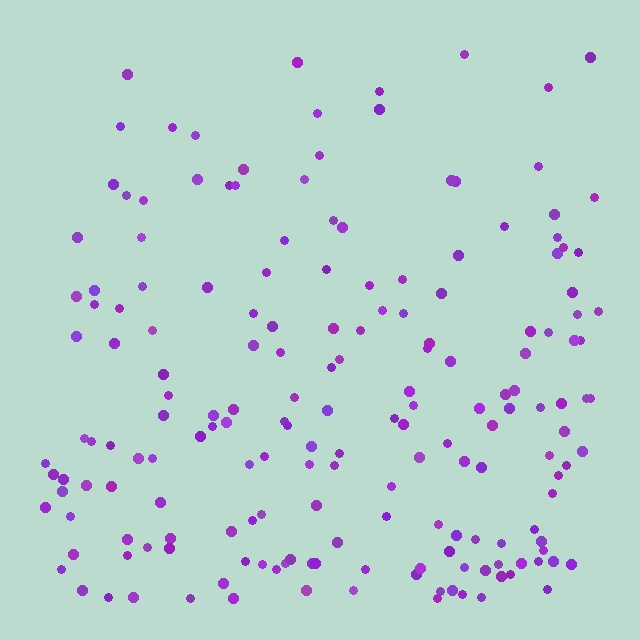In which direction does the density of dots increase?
From top to bottom, with the bottom side densest.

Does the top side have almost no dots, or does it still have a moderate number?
Still a moderate number, just noticeably fewer than the bottom.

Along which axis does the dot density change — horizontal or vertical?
Vertical.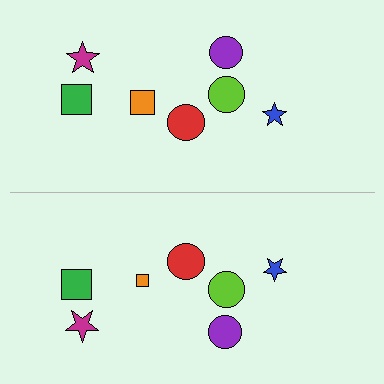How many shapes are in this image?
There are 14 shapes in this image.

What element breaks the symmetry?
The orange square on the bottom side has a different size than its mirror counterpart.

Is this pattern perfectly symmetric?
No, the pattern is not perfectly symmetric. The orange square on the bottom side has a different size than its mirror counterpart.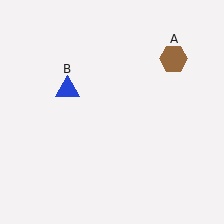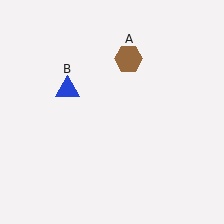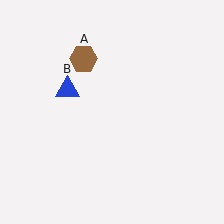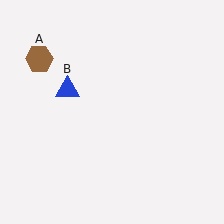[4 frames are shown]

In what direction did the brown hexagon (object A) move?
The brown hexagon (object A) moved left.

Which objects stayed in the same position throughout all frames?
Blue triangle (object B) remained stationary.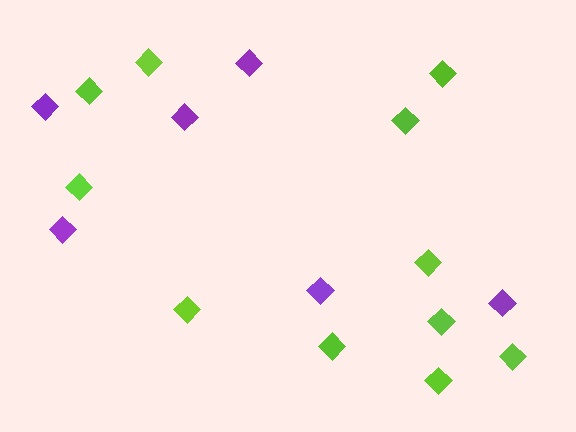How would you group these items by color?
There are 2 groups: one group of purple diamonds (6) and one group of lime diamonds (11).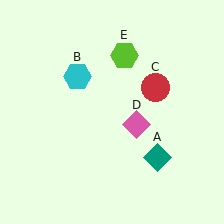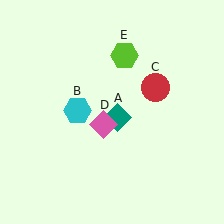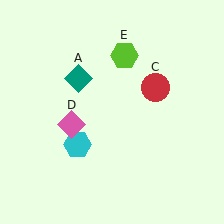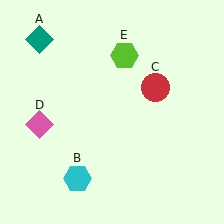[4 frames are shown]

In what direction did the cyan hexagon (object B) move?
The cyan hexagon (object B) moved down.